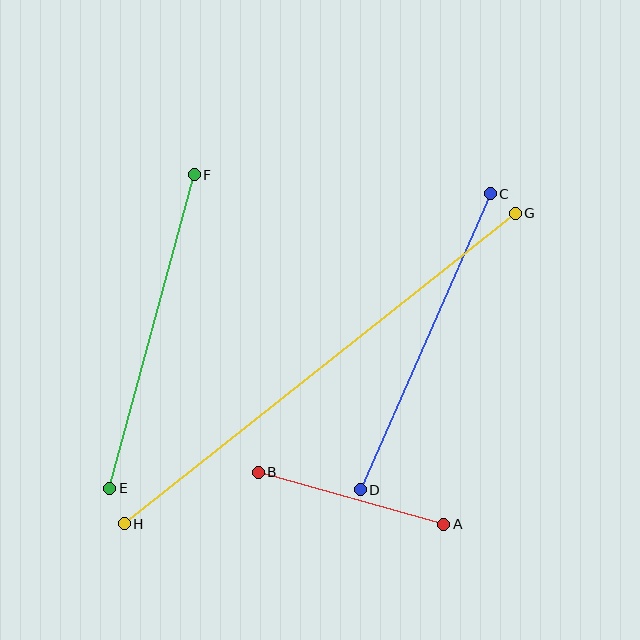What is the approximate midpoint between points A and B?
The midpoint is at approximately (351, 498) pixels.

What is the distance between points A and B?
The distance is approximately 192 pixels.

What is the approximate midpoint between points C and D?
The midpoint is at approximately (425, 342) pixels.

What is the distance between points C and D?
The distance is approximately 323 pixels.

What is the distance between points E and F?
The distance is approximately 324 pixels.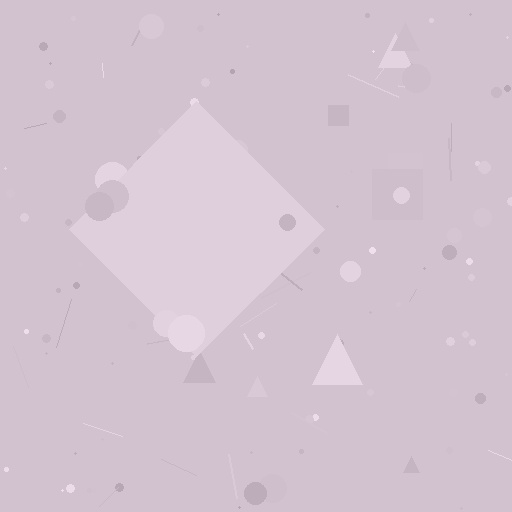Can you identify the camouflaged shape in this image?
The camouflaged shape is a diamond.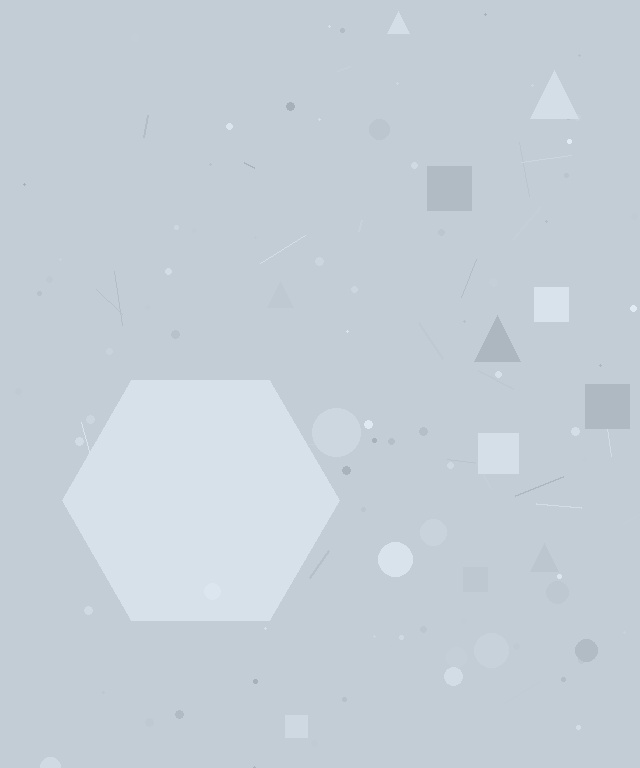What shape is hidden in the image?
A hexagon is hidden in the image.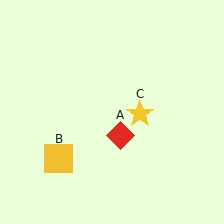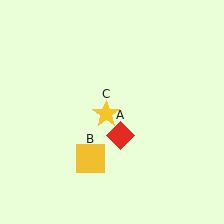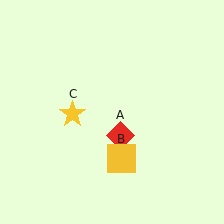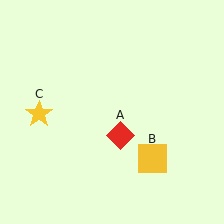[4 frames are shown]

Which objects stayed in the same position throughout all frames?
Red diamond (object A) remained stationary.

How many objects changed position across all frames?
2 objects changed position: yellow square (object B), yellow star (object C).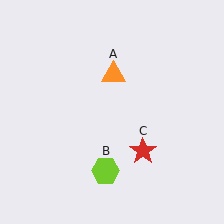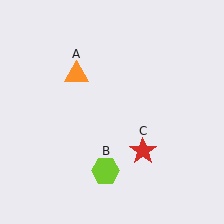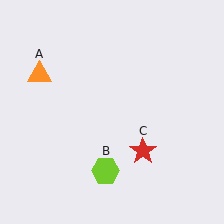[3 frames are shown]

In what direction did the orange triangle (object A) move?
The orange triangle (object A) moved left.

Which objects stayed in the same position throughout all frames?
Lime hexagon (object B) and red star (object C) remained stationary.